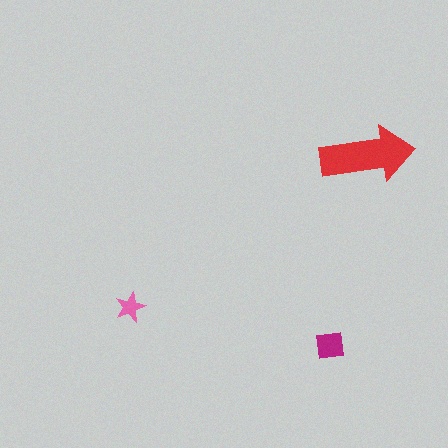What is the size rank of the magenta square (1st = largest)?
2nd.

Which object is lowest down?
The magenta square is bottommost.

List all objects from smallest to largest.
The pink star, the magenta square, the red arrow.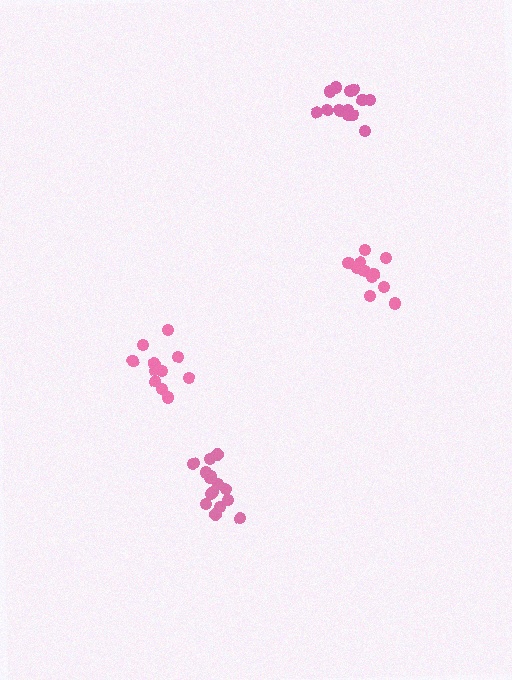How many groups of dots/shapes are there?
There are 4 groups.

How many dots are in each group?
Group 1: 15 dots, Group 2: 13 dots, Group 3: 12 dots, Group 4: 12 dots (52 total).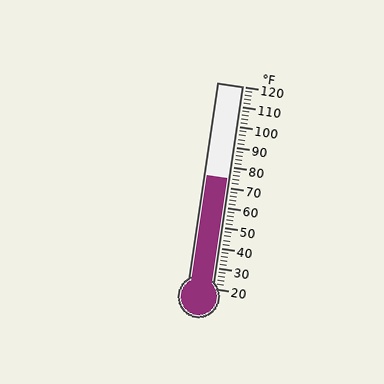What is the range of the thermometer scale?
The thermometer scale ranges from 20°F to 120°F.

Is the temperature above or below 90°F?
The temperature is below 90°F.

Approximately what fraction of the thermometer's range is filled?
The thermometer is filled to approximately 55% of its range.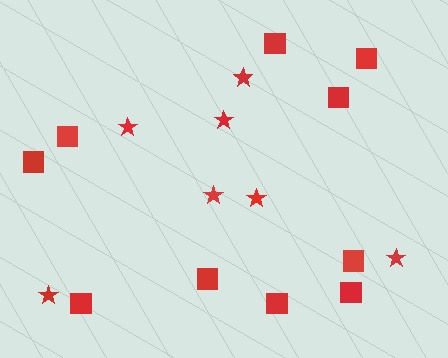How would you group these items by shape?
There are 2 groups: one group of stars (7) and one group of squares (10).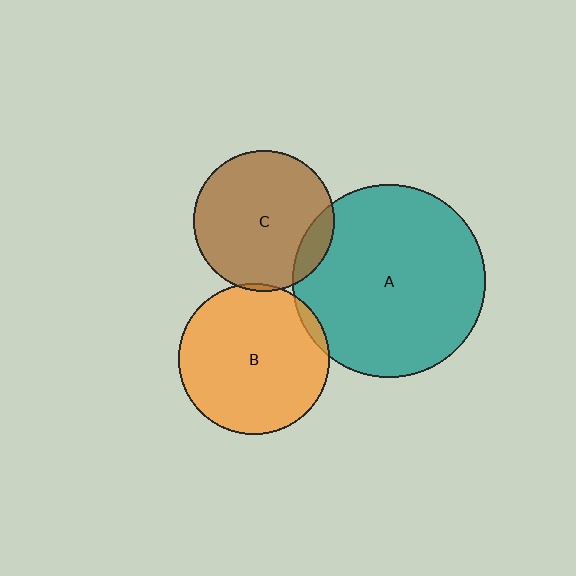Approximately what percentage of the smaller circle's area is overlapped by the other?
Approximately 5%.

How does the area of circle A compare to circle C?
Approximately 1.9 times.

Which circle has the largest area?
Circle A (teal).